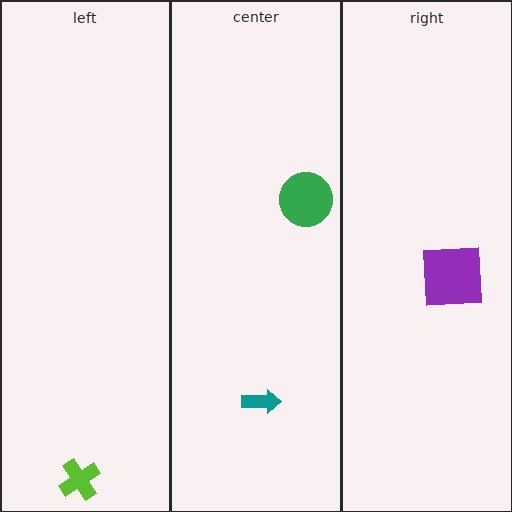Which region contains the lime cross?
The left region.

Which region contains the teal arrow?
The center region.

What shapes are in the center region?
The teal arrow, the green circle.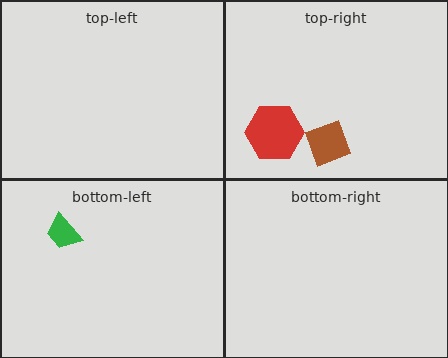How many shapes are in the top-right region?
2.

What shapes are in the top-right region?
The red hexagon, the brown diamond.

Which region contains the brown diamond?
The top-right region.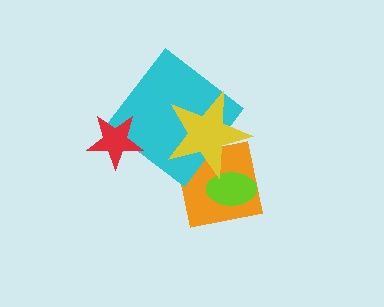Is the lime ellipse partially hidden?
Yes, it is partially covered by another shape.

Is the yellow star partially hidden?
No, no other shape covers it.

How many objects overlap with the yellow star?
3 objects overlap with the yellow star.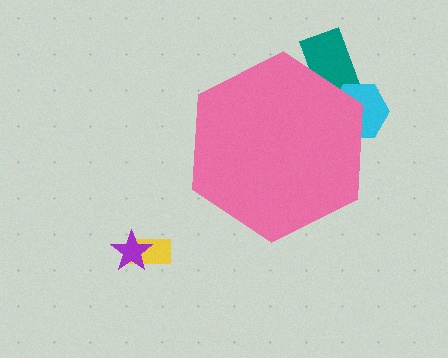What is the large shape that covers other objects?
A pink hexagon.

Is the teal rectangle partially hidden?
Yes, the teal rectangle is partially hidden behind the pink hexagon.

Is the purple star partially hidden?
No, the purple star is fully visible.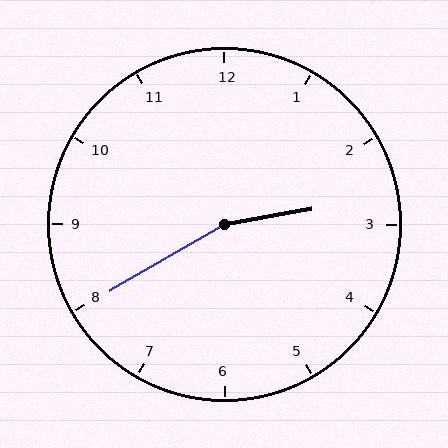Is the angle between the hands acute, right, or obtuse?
It is obtuse.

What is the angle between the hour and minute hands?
Approximately 160 degrees.